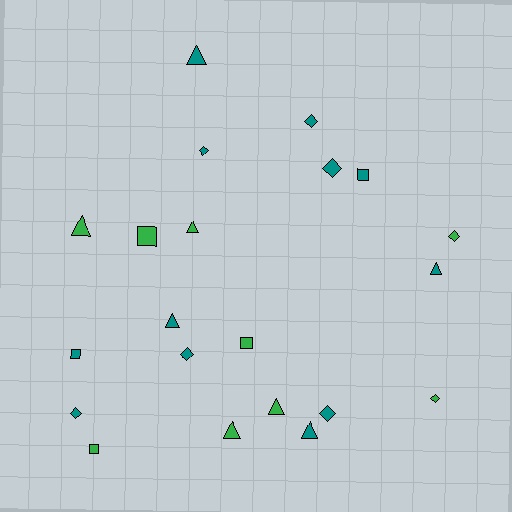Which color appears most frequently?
Teal, with 12 objects.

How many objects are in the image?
There are 21 objects.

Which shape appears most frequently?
Diamond, with 8 objects.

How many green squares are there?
There are 3 green squares.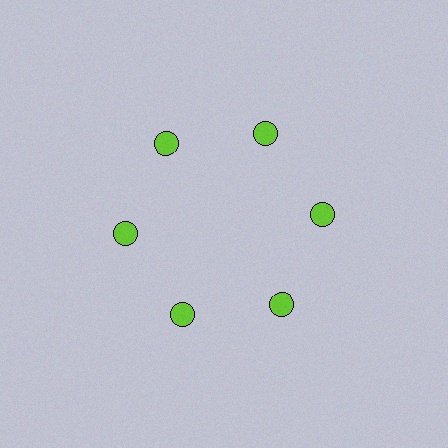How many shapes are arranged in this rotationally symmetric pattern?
There are 6 shapes, arranged in 6 groups of 1.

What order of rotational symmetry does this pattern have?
This pattern has 6-fold rotational symmetry.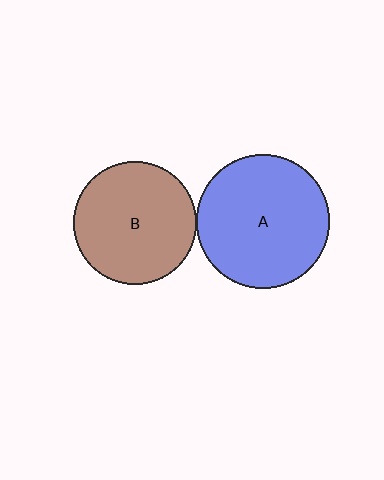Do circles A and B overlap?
Yes.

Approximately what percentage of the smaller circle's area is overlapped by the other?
Approximately 5%.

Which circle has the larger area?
Circle A (blue).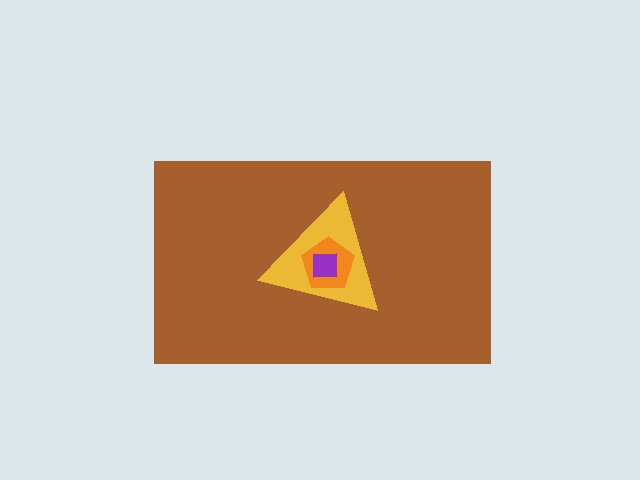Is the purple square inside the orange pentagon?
Yes.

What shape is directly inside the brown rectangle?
The yellow triangle.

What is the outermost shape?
The brown rectangle.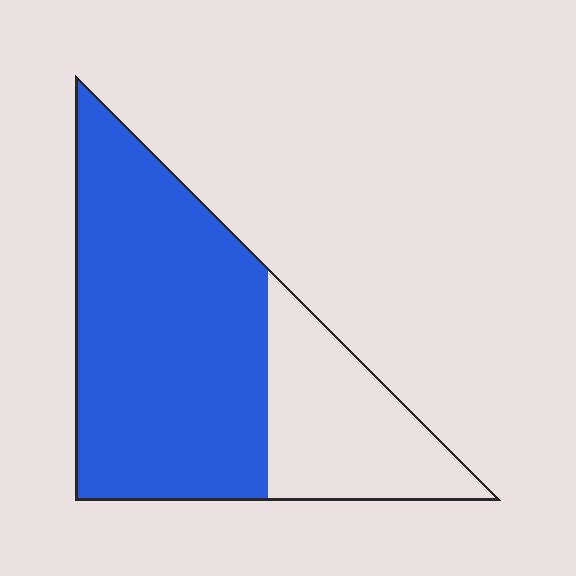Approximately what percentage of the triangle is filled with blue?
Approximately 70%.